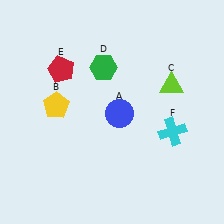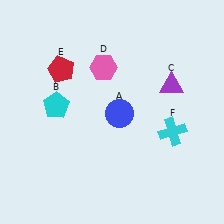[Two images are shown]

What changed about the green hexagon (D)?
In Image 1, D is green. In Image 2, it changed to pink.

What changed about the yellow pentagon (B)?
In Image 1, B is yellow. In Image 2, it changed to cyan.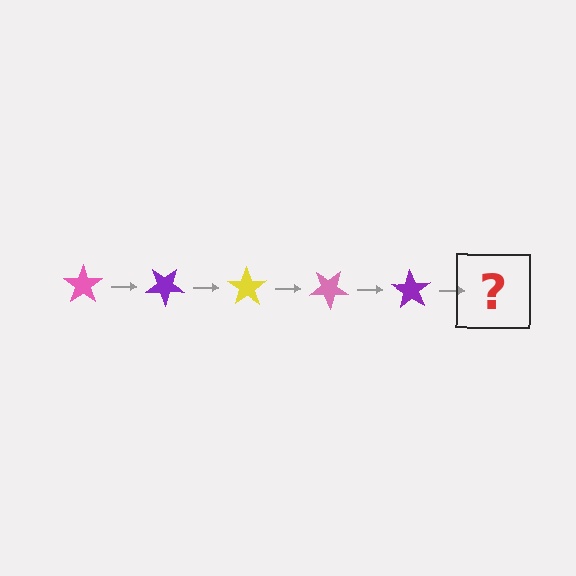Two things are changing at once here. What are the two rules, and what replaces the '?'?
The two rules are that it rotates 35 degrees each step and the color cycles through pink, purple, and yellow. The '?' should be a yellow star, rotated 175 degrees from the start.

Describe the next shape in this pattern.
It should be a yellow star, rotated 175 degrees from the start.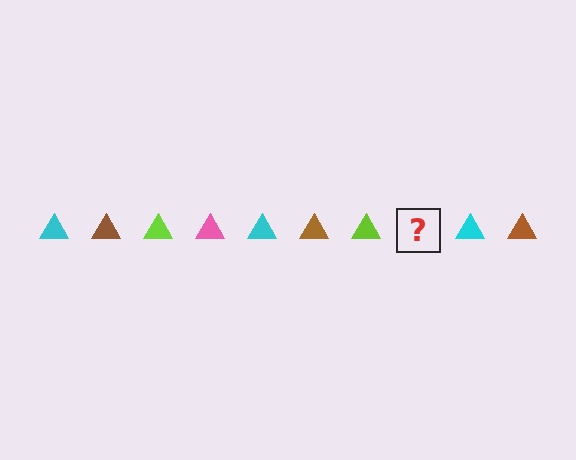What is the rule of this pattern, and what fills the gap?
The rule is that the pattern cycles through cyan, brown, lime, pink triangles. The gap should be filled with a pink triangle.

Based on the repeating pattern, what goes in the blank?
The blank should be a pink triangle.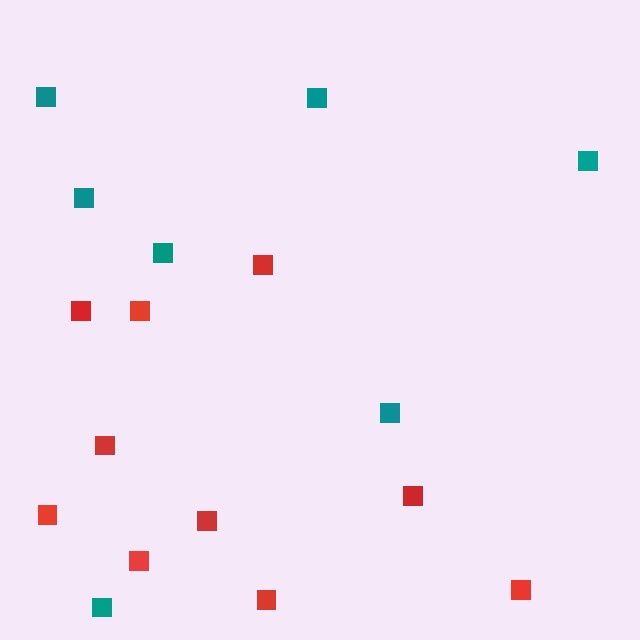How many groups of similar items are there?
There are 2 groups: one group of teal squares (7) and one group of red squares (10).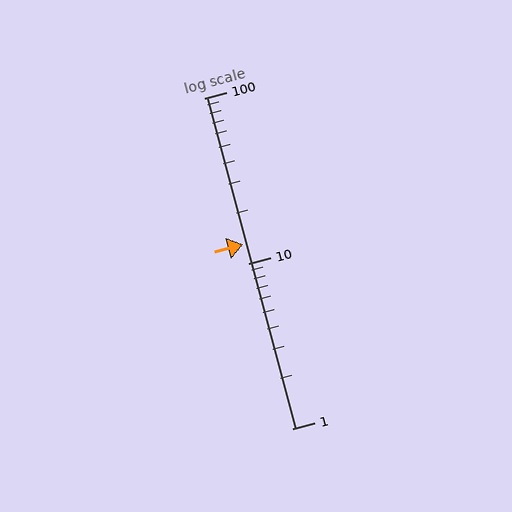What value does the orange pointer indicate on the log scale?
The pointer indicates approximately 13.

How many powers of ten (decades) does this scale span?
The scale spans 2 decades, from 1 to 100.